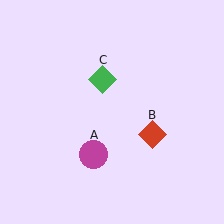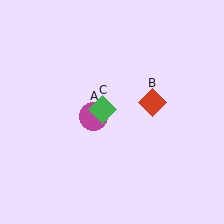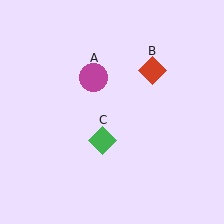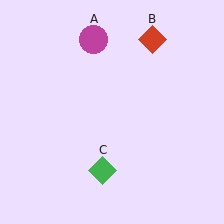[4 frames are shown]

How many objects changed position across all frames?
3 objects changed position: magenta circle (object A), red diamond (object B), green diamond (object C).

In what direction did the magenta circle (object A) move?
The magenta circle (object A) moved up.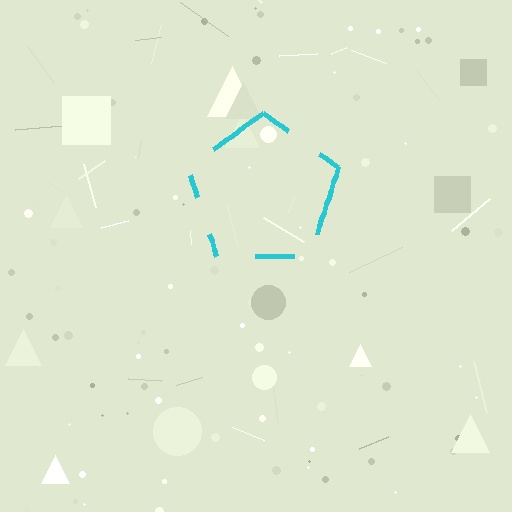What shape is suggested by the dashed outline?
The dashed outline suggests a pentagon.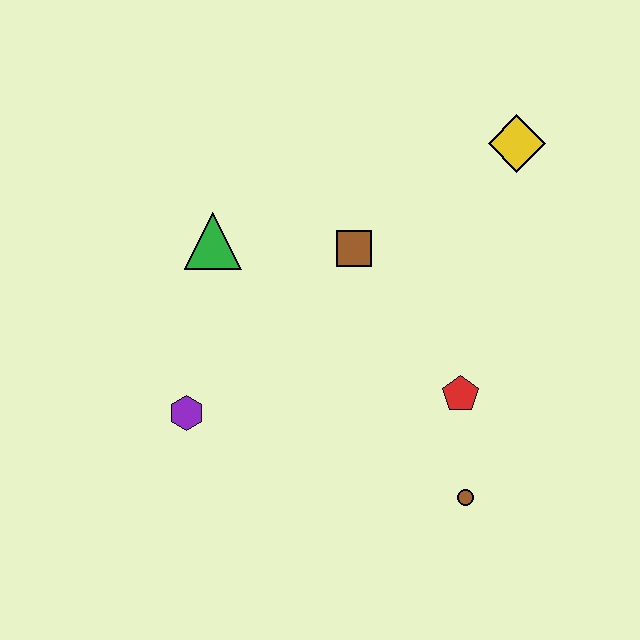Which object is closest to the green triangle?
The brown square is closest to the green triangle.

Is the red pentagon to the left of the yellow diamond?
Yes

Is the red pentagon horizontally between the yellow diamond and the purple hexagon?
Yes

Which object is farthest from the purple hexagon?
The yellow diamond is farthest from the purple hexagon.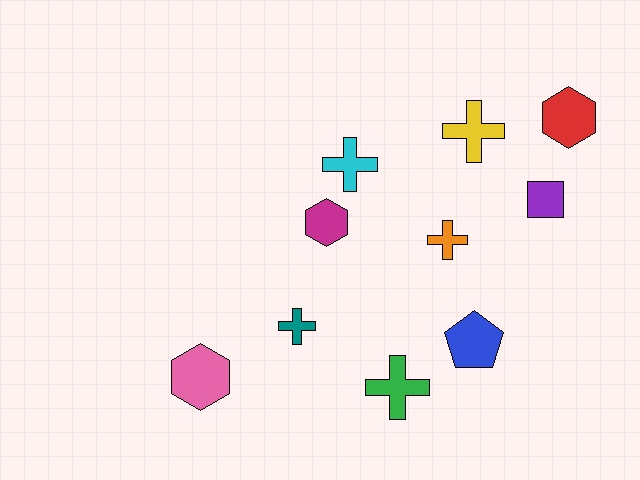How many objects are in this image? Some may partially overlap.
There are 10 objects.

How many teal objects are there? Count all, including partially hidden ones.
There is 1 teal object.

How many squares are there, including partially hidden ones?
There is 1 square.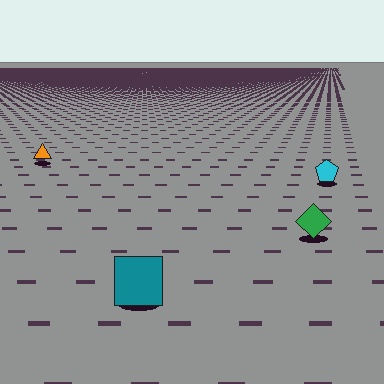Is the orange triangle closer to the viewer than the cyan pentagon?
No. The cyan pentagon is closer — you can tell from the texture gradient: the ground texture is coarser near it.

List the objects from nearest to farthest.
From nearest to farthest: the teal square, the green diamond, the cyan pentagon, the orange triangle.